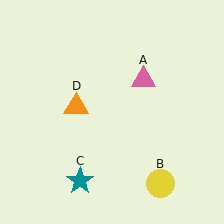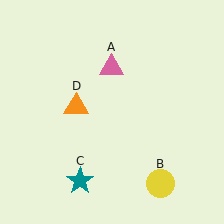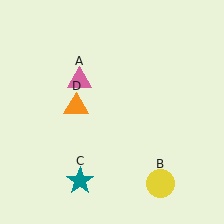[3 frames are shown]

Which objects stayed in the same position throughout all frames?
Yellow circle (object B) and teal star (object C) and orange triangle (object D) remained stationary.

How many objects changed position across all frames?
1 object changed position: pink triangle (object A).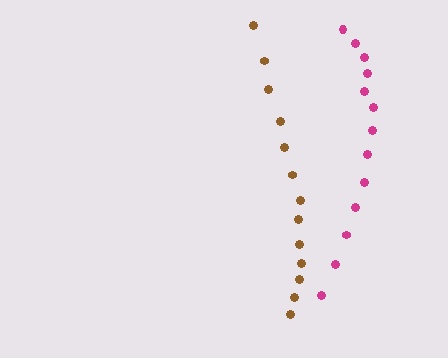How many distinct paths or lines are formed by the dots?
There are 2 distinct paths.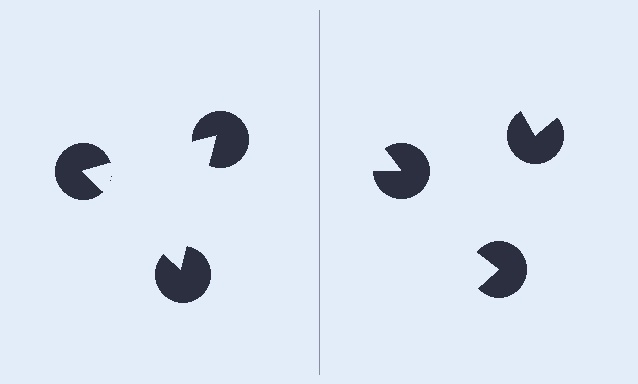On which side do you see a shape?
An illusory triangle appears on the left side. On the right side the wedge cuts are rotated, so no coherent shape forms.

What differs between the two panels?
The pac-man discs are positioned identically on both sides; only the wedge orientations differ. On the left they align to a triangle; on the right they are misaligned.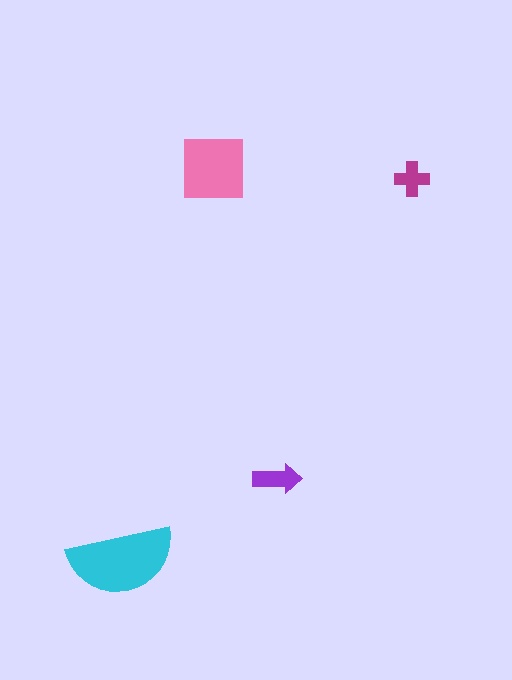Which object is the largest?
The cyan semicircle.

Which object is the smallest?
The magenta cross.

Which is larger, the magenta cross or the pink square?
The pink square.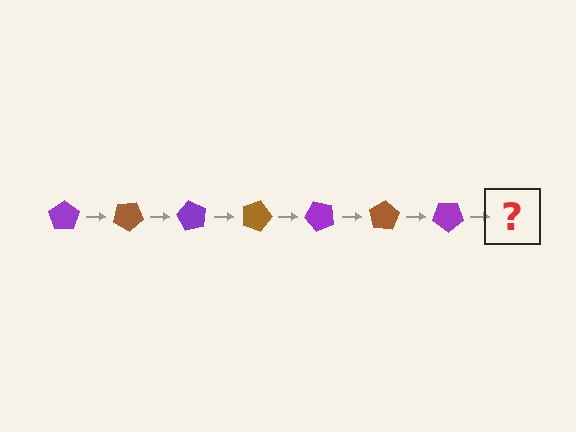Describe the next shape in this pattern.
It should be a brown pentagon, rotated 210 degrees from the start.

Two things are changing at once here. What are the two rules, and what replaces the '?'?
The two rules are that it rotates 30 degrees each step and the color cycles through purple and brown. The '?' should be a brown pentagon, rotated 210 degrees from the start.